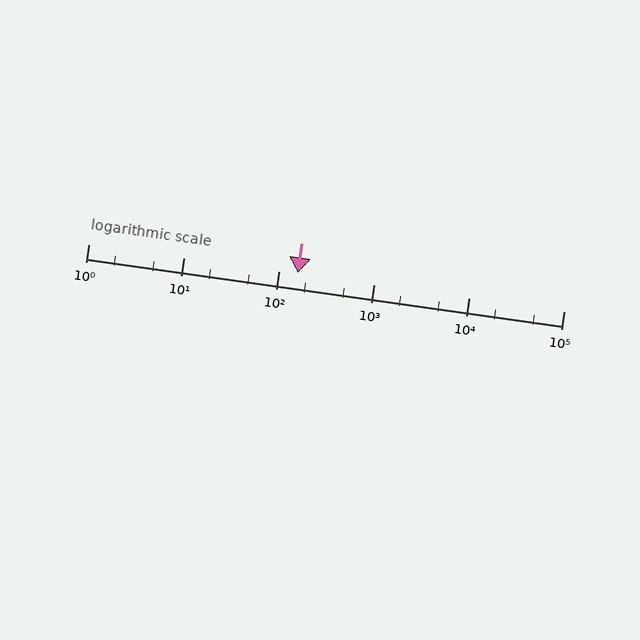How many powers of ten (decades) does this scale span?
The scale spans 5 decades, from 1 to 100000.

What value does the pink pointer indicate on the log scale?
The pointer indicates approximately 160.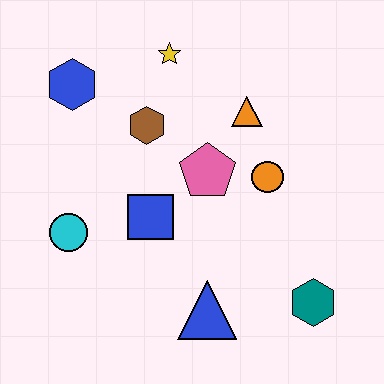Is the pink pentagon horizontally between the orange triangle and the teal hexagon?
No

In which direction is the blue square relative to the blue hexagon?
The blue square is below the blue hexagon.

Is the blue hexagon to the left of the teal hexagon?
Yes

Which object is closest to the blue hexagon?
The brown hexagon is closest to the blue hexagon.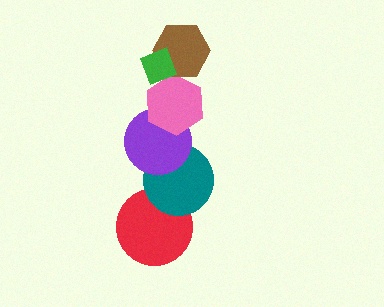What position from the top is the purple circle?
The purple circle is 4th from the top.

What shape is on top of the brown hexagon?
The green diamond is on top of the brown hexagon.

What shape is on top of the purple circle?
The pink hexagon is on top of the purple circle.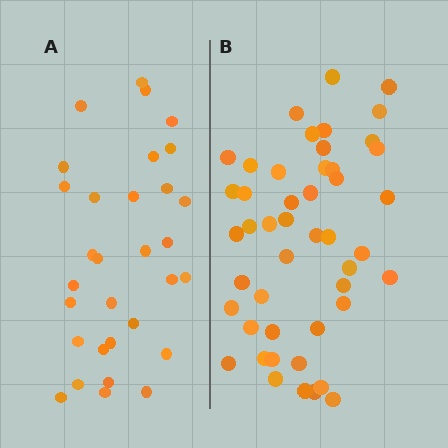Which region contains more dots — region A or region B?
Region B (the right region) has more dots.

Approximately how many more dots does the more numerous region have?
Region B has approximately 15 more dots than region A.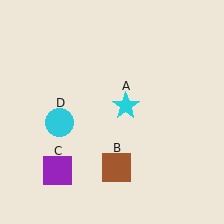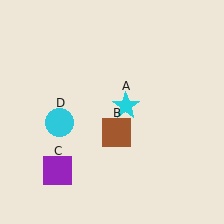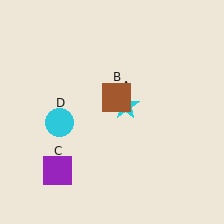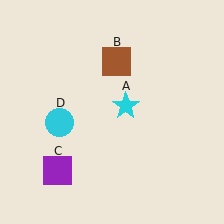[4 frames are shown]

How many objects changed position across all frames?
1 object changed position: brown square (object B).